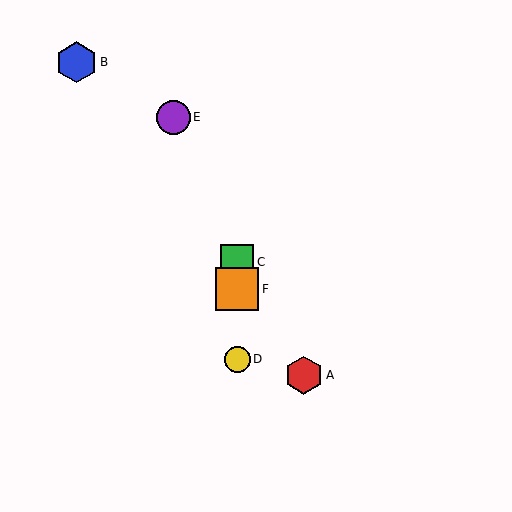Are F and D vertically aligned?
Yes, both are at x≈237.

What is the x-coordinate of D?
Object D is at x≈237.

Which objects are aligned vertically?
Objects C, D, F are aligned vertically.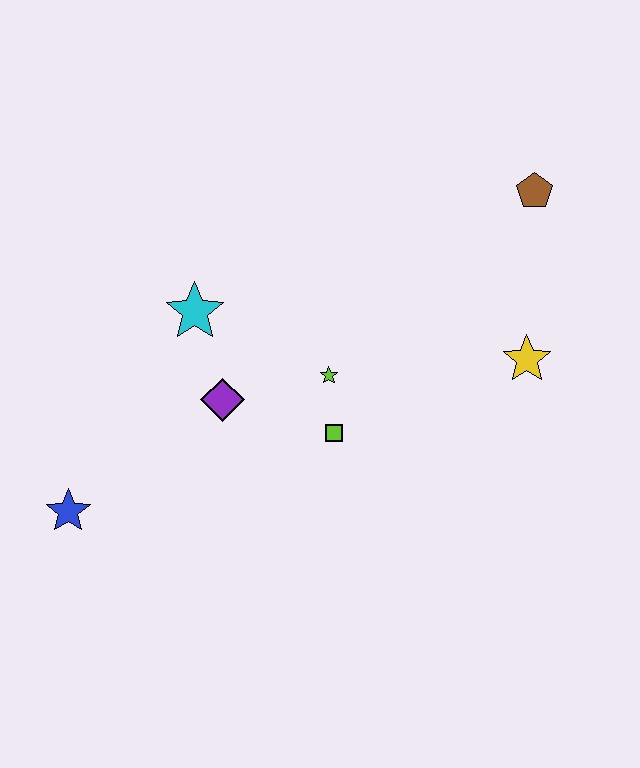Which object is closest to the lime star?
The lime square is closest to the lime star.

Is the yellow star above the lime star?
Yes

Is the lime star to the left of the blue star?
No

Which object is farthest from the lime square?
The brown pentagon is farthest from the lime square.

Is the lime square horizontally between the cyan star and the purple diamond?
No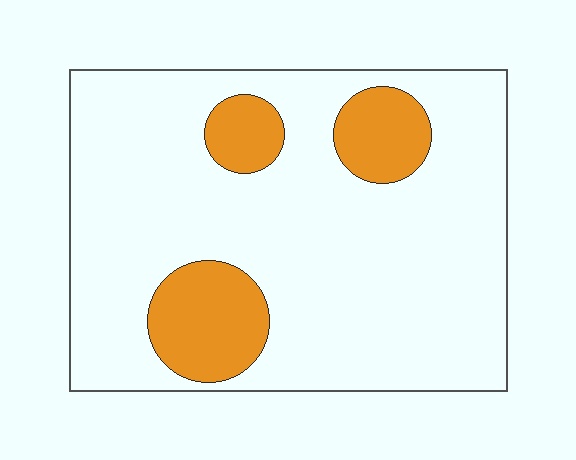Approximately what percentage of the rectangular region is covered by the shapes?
Approximately 15%.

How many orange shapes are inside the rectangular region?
3.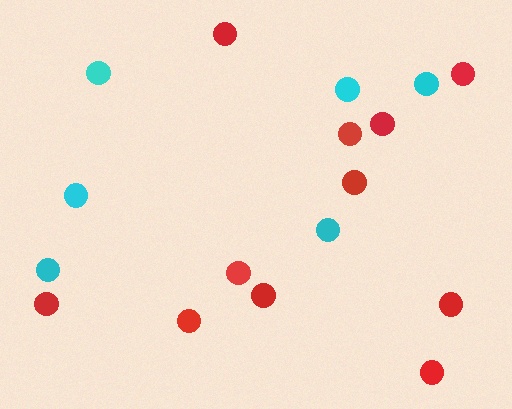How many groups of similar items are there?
There are 2 groups: one group of red circles (11) and one group of cyan circles (6).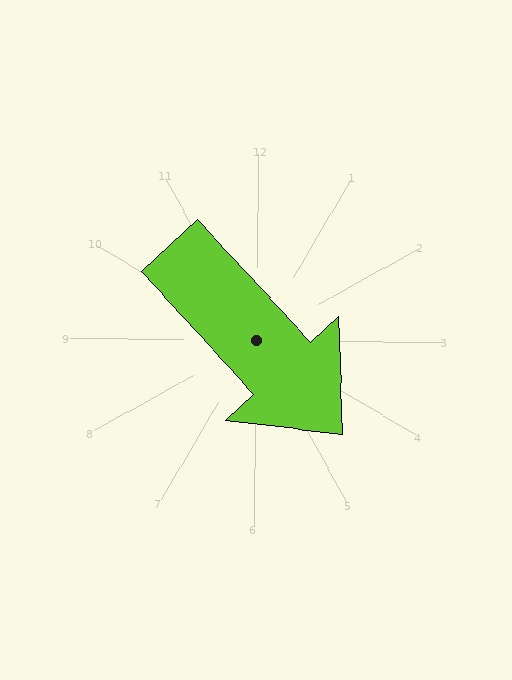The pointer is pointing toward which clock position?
Roughly 5 o'clock.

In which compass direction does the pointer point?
Southeast.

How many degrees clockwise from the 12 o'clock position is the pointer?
Approximately 137 degrees.